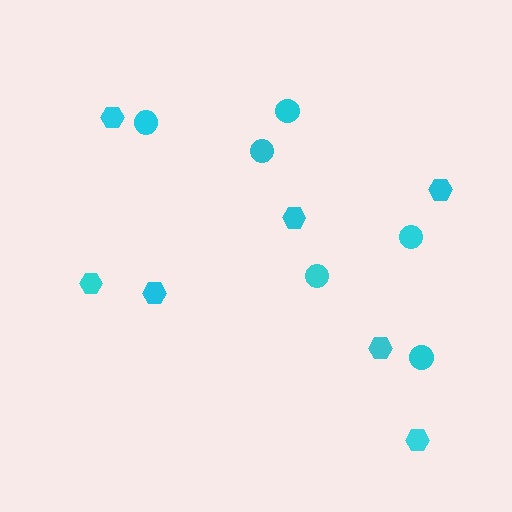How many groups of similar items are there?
There are 2 groups: one group of circles (6) and one group of hexagons (7).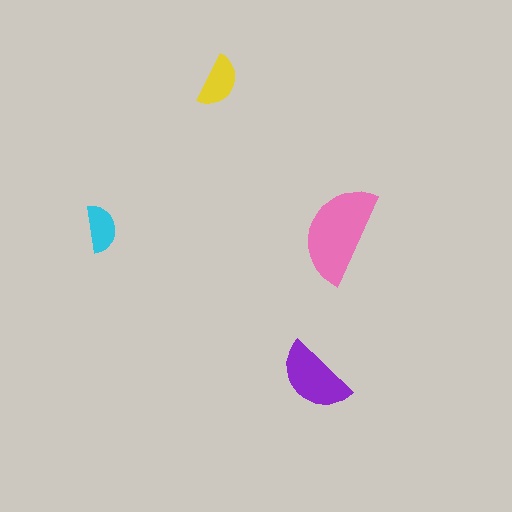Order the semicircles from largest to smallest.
the pink one, the purple one, the yellow one, the cyan one.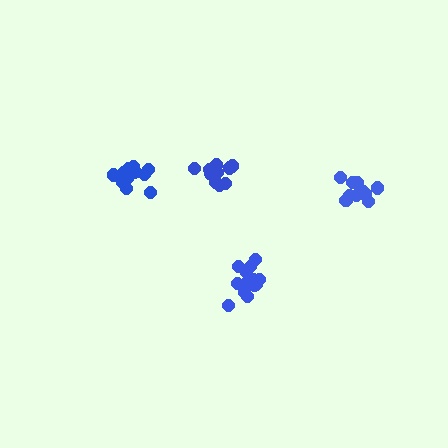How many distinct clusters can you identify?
There are 4 distinct clusters.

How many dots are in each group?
Group 1: 11 dots, Group 2: 13 dots, Group 3: 11 dots, Group 4: 14 dots (49 total).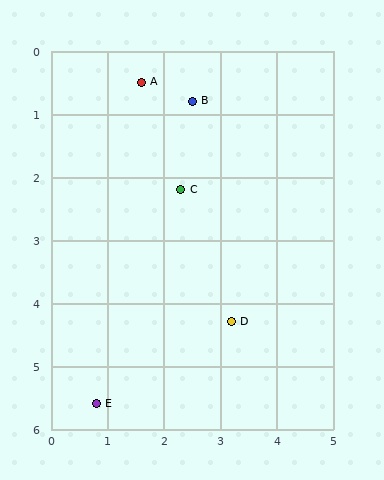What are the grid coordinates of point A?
Point A is at approximately (1.6, 0.5).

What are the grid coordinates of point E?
Point E is at approximately (0.8, 5.6).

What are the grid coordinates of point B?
Point B is at approximately (2.5, 0.8).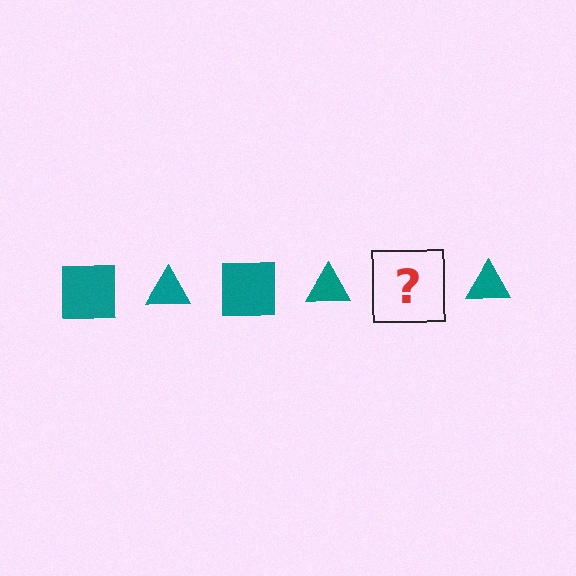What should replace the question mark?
The question mark should be replaced with a teal square.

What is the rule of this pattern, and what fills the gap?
The rule is that the pattern cycles through square, triangle shapes in teal. The gap should be filled with a teal square.